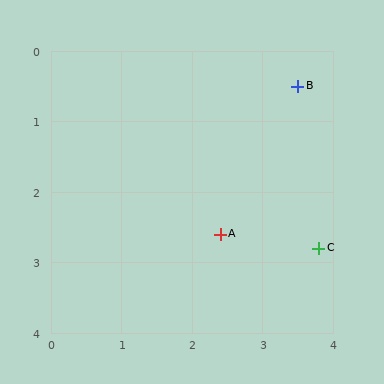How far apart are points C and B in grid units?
Points C and B are about 2.3 grid units apart.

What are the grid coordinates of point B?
Point B is at approximately (3.5, 0.5).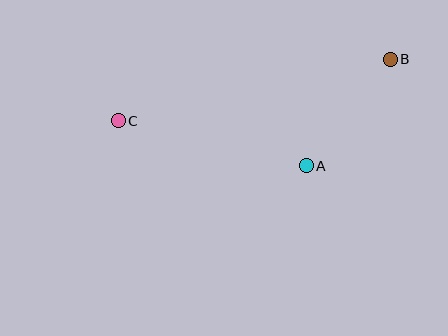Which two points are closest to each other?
Points A and B are closest to each other.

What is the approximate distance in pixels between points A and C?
The distance between A and C is approximately 193 pixels.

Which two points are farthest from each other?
Points B and C are farthest from each other.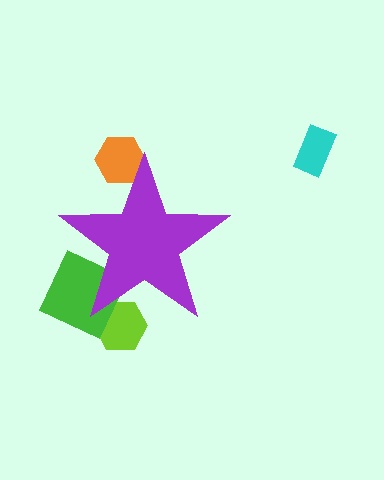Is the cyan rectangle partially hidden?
No, the cyan rectangle is fully visible.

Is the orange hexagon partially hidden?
Yes, the orange hexagon is partially hidden behind the purple star.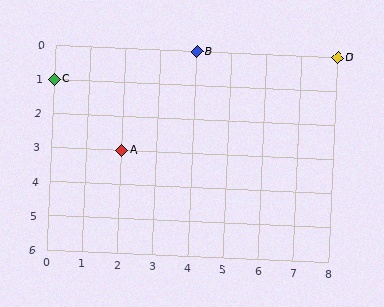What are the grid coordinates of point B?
Point B is at grid coordinates (4, 0).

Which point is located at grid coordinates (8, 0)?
Point D is at (8, 0).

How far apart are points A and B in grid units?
Points A and B are 2 columns and 3 rows apart (about 3.6 grid units diagonally).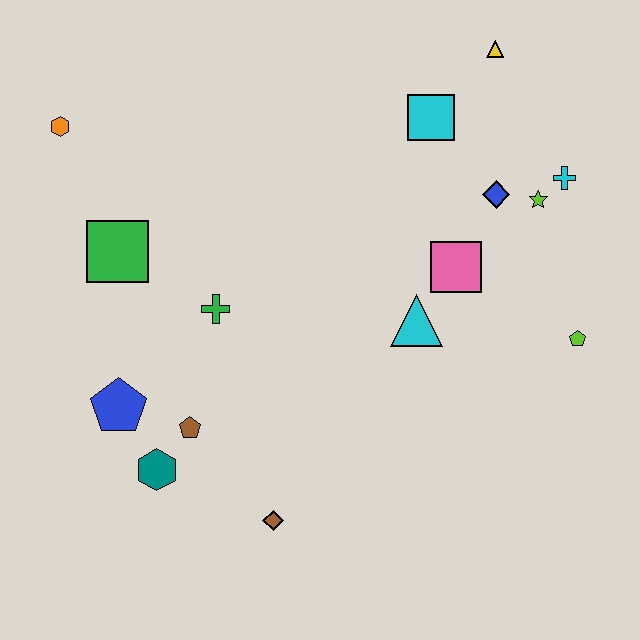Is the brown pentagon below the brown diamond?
No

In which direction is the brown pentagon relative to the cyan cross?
The brown pentagon is to the left of the cyan cross.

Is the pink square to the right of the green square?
Yes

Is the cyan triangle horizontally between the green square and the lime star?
Yes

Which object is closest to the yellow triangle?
The cyan square is closest to the yellow triangle.